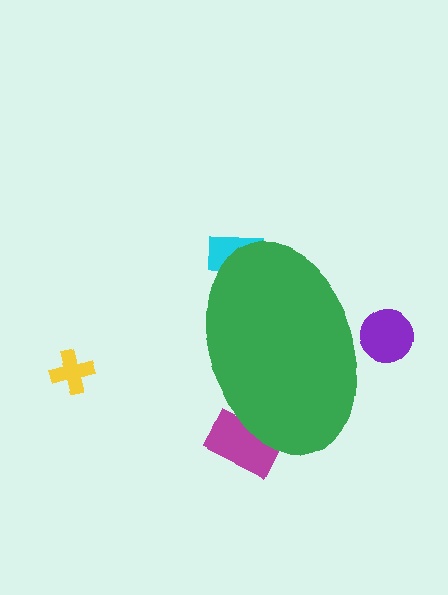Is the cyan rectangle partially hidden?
Yes, the cyan rectangle is partially hidden behind the green ellipse.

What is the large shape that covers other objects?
A green ellipse.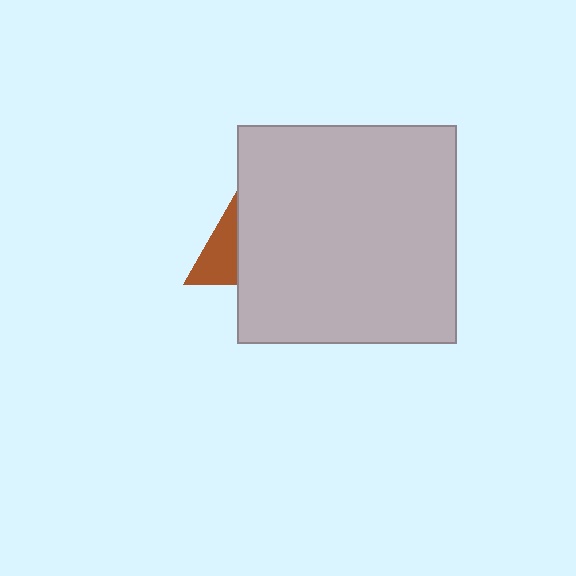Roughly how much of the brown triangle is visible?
A small part of it is visible (roughly 42%).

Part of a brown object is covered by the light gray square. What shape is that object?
It is a triangle.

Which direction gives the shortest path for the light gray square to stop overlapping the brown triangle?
Moving right gives the shortest separation.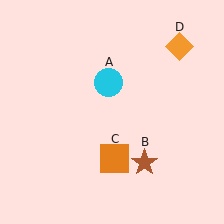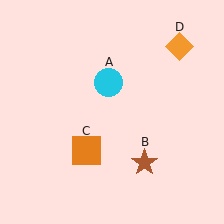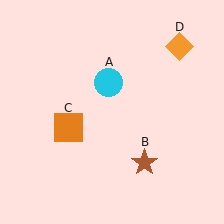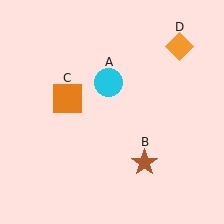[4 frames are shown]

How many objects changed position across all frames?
1 object changed position: orange square (object C).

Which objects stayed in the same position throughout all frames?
Cyan circle (object A) and brown star (object B) and orange diamond (object D) remained stationary.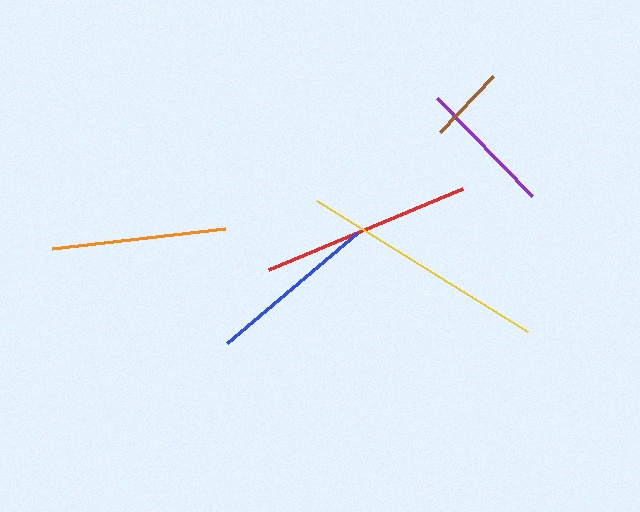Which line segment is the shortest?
The brown line is the shortest at approximately 77 pixels.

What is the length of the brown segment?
The brown segment is approximately 77 pixels long.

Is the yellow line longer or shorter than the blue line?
The yellow line is longer than the blue line.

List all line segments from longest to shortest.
From longest to shortest: yellow, red, orange, blue, purple, brown.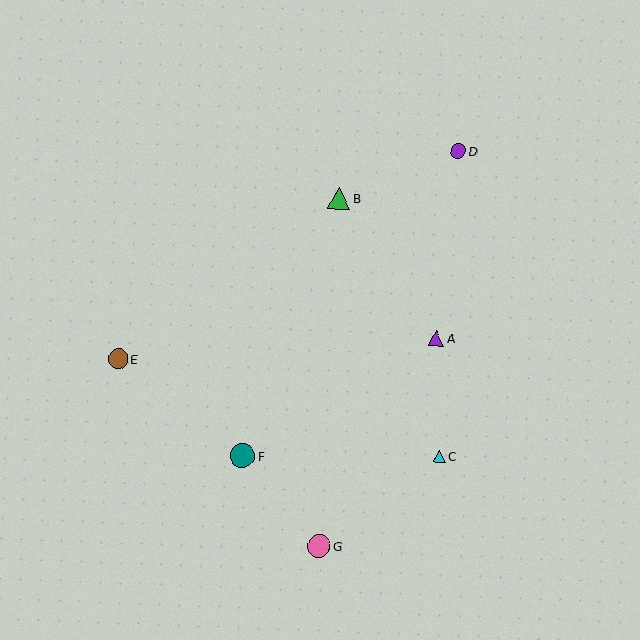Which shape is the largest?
The teal circle (labeled F) is the largest.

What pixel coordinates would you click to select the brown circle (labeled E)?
Click at (118, 359) to select the brown circle E.